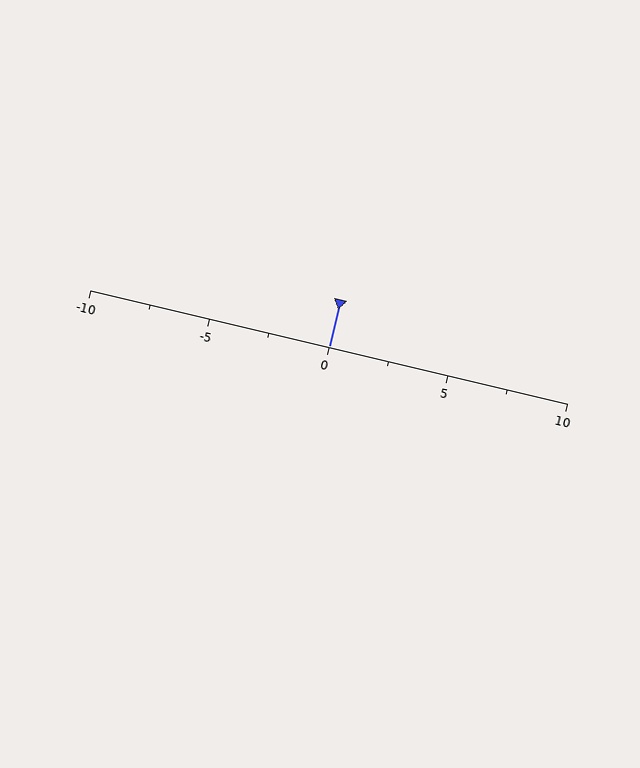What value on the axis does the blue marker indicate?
The marker indicates approximately 0.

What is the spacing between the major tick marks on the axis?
The major ticks are spaced 5 apart.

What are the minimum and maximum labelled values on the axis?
The axis runs from -10 to 10.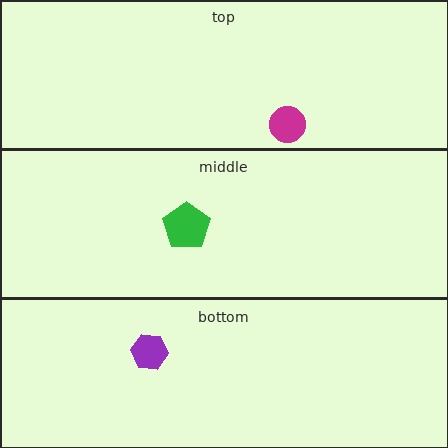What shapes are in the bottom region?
The purple hexagon.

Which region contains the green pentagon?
The middle region.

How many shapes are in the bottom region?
1.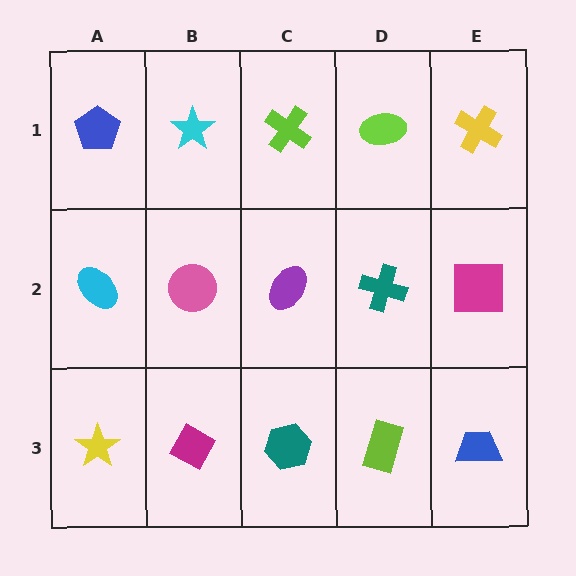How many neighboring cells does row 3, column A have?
2.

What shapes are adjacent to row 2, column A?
A blue pentagon (row 1, column A), a yellow star (row 3, column A), a pink circle (row 2, column B).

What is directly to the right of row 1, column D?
A yellow cross.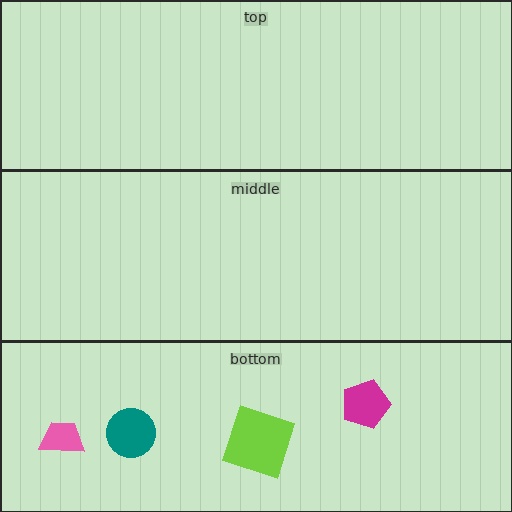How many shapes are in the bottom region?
4.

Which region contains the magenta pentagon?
The bottom region.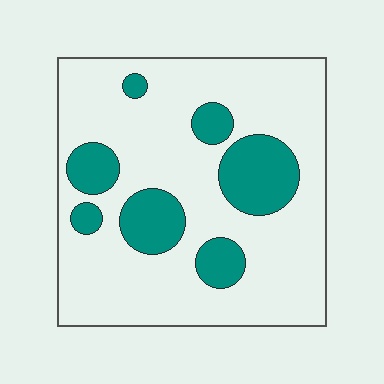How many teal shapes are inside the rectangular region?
7.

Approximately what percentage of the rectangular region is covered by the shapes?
Approximately 20%.